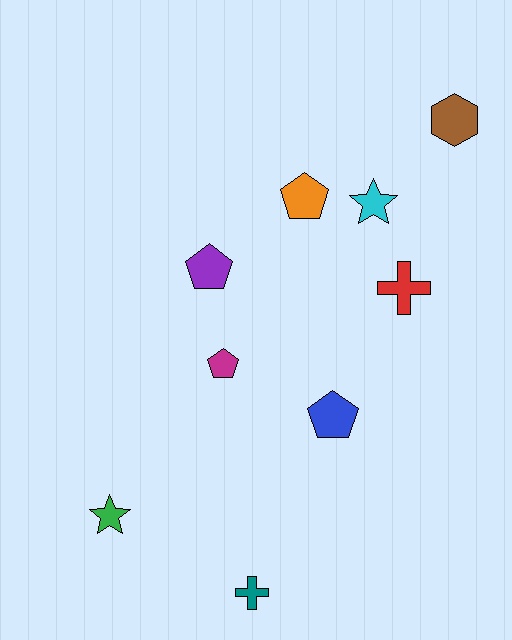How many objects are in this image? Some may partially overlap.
There are 9 objects.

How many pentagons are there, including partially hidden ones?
There are 4 pentagons.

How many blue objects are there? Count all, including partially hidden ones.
There is 1 blue object.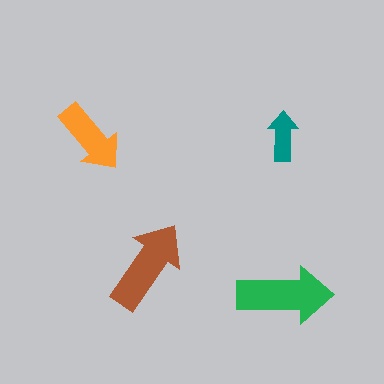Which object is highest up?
The teal arrow is topmost.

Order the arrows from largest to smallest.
the green one, the brown one, the orange one, the teal one.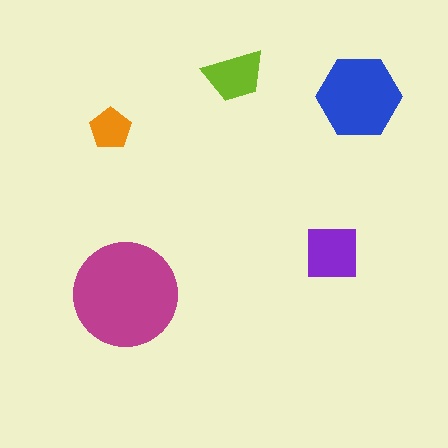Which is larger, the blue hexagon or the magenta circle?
The magenta circle.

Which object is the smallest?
The orange pentagon.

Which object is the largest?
The magenta circle.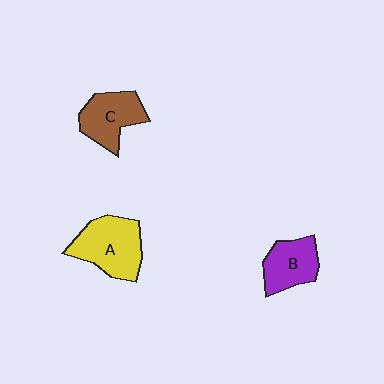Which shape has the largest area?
Shape A (yellow).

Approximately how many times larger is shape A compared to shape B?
Approximately 1.4 times.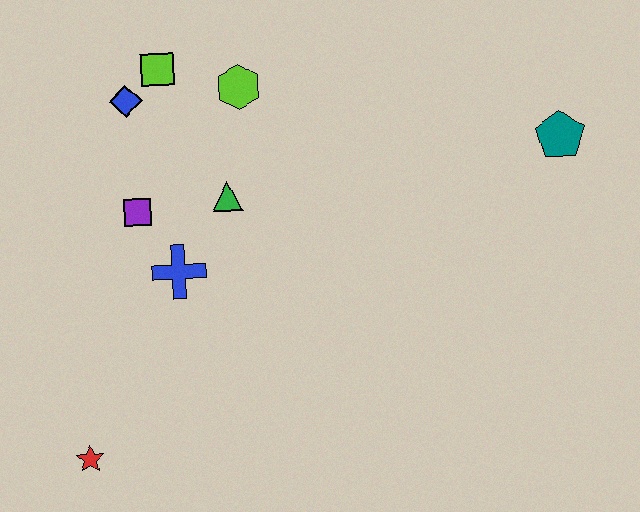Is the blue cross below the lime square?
Yes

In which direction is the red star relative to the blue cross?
The red star is below the blue cross.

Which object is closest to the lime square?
The blue diamond is closest to the lime square.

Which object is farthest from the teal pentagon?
The red star is farthest from the teal pentagon.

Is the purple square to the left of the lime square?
Yes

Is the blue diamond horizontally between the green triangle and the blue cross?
No